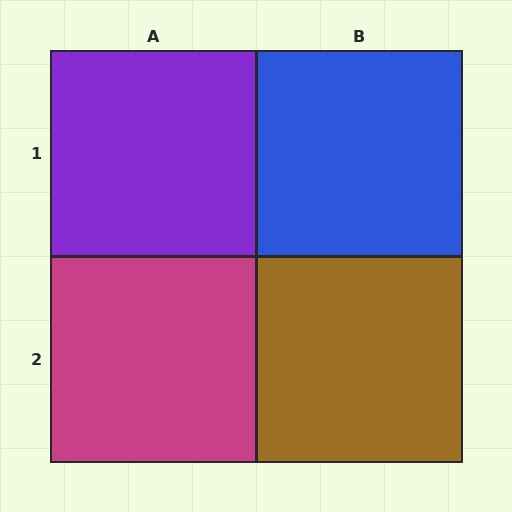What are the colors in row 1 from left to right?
Purple, blue.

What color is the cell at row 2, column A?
Magenta.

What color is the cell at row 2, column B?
Brown.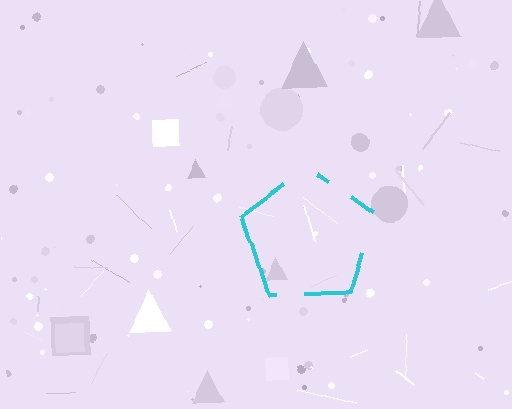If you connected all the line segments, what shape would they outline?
They would outline a pentagon.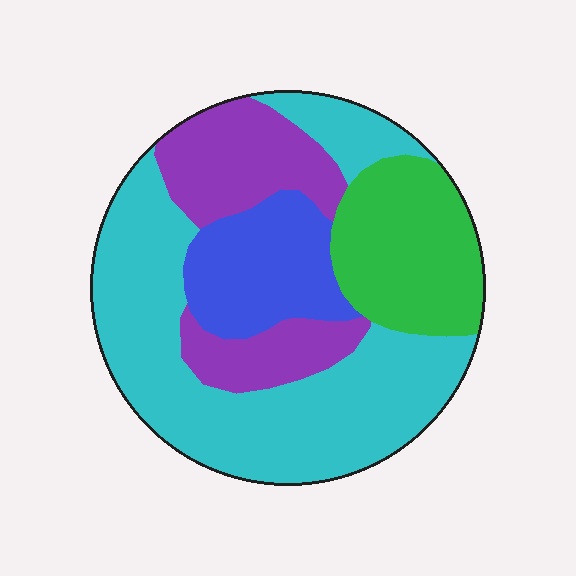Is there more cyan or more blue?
Cyan.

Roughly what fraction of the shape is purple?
Purple takes up about one fifth (1/5) of the shape.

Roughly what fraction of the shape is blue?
Blue takes up about one eighth (1/8) of the shape.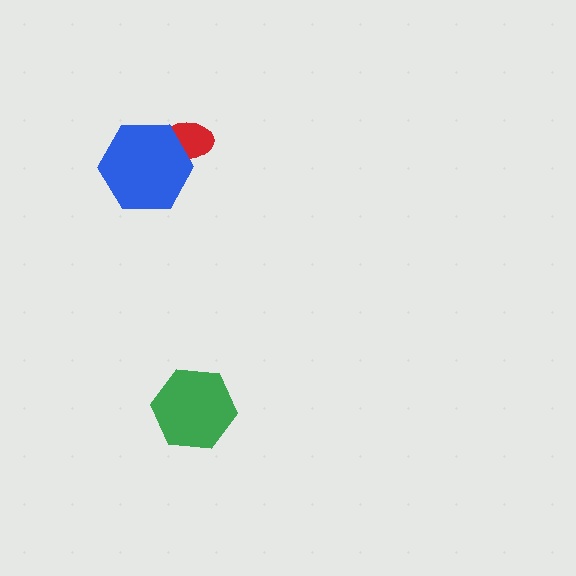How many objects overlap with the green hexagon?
0 objects overlap with the green hexagon.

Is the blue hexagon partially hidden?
No, no other shape covers it.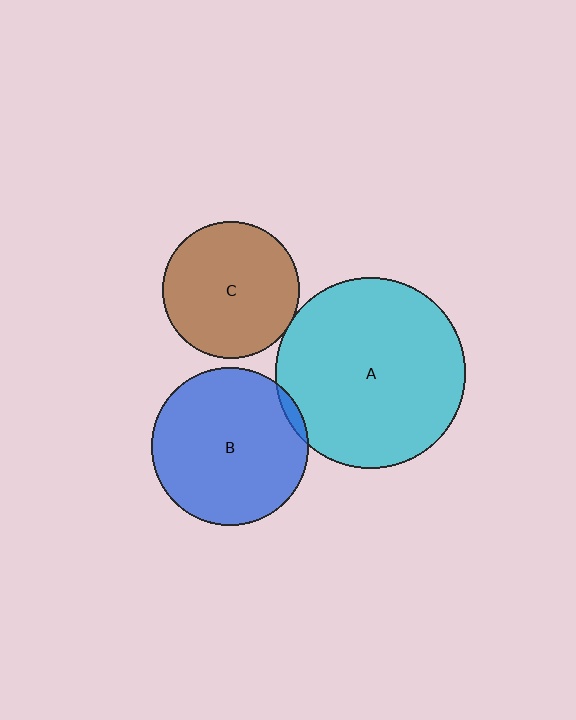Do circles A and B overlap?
Yes.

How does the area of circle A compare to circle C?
Approximately 1.9 times.